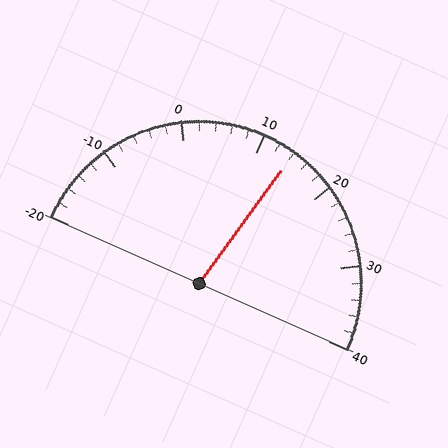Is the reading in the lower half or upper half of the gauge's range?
The reading is in the upper half of the range (-20 to 40).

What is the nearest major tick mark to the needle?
The nearest major tick mark is 10.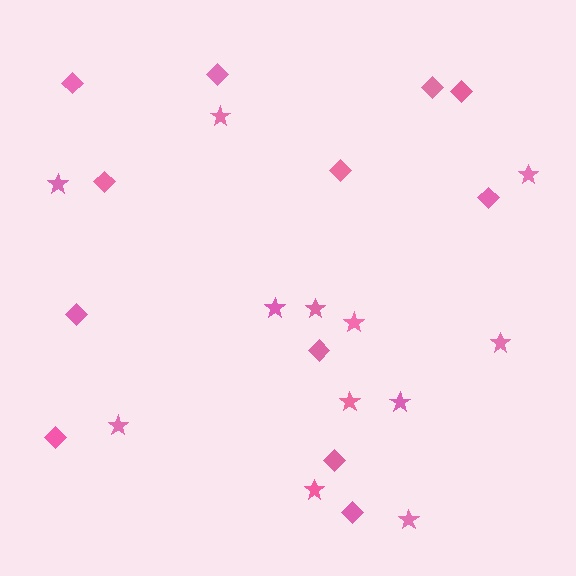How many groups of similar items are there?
There are 2 groups: one group of stars (12) and one group of diamonds (12).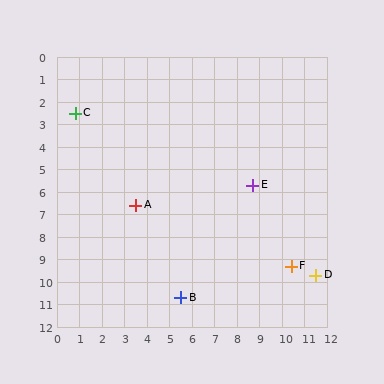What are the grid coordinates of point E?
Point E is at approximately (8.7, 5.7).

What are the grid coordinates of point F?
Point F is at approximately (10.4, 9.3).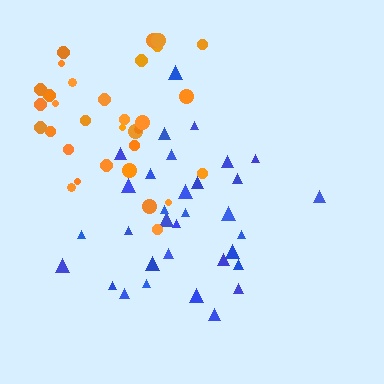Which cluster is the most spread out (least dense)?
Orange.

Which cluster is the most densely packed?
Blue.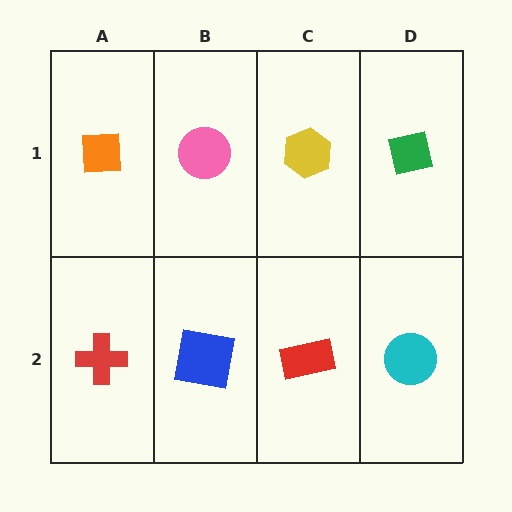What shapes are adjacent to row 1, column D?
A cyan circle (row 2, column D), a yellow hexagon (row 1, column C).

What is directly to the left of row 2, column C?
A blue square.